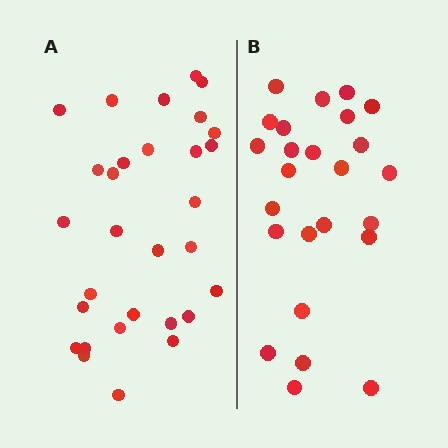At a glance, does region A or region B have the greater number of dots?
Region A (the left region) has more dots.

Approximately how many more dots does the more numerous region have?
Region A has about 5 more dots than region B.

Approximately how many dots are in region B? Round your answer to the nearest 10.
About 20 dots. (The exact count is 25, which rounds to 20.)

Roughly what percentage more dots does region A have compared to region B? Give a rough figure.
About 20% more.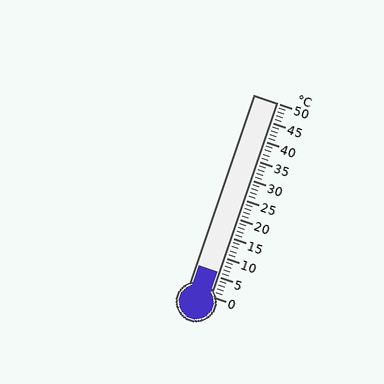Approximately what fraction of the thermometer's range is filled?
The thermometer is filled to approximately 10% of its range.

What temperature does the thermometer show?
The thermometer shows approximately 6°C.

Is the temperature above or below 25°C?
The temperature is below 25°C.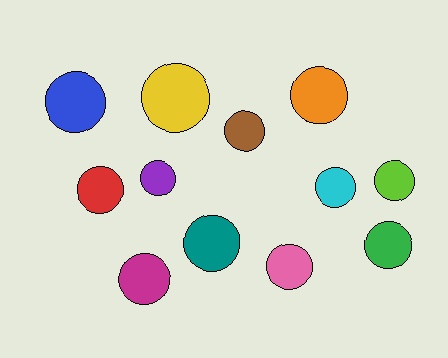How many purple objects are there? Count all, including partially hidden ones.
There is 1 purple object.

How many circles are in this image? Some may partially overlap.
There are 12 circles.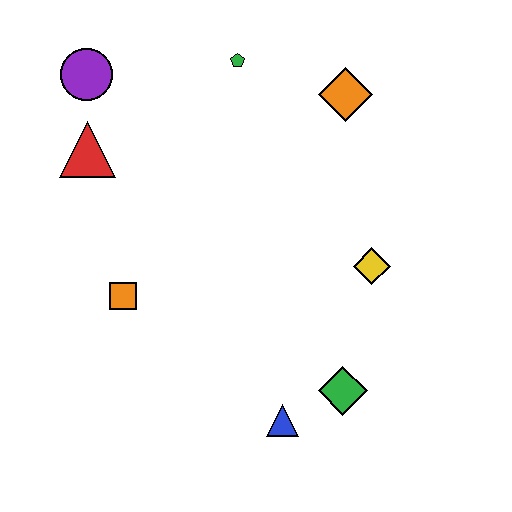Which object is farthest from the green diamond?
The purple circle is farthest from the green diamond.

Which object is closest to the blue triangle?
The green diamond is closest to the blue triangle.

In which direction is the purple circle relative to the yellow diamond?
The purple circle is to the left of the yellow diamond.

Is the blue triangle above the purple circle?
No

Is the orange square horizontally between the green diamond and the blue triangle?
No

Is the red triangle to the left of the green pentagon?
Yes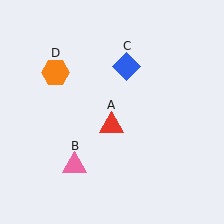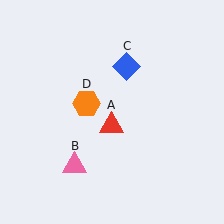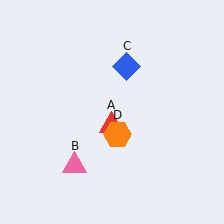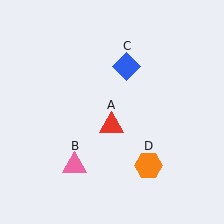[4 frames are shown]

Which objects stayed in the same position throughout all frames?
Red triangle (object A) and pink triangle (object B) and blue diamond (object C) remained stationary.